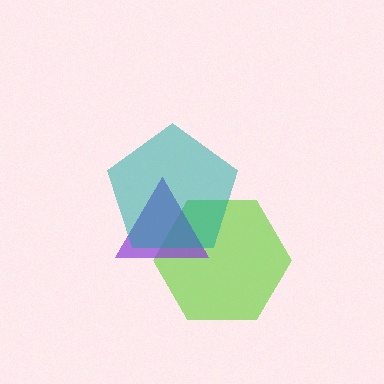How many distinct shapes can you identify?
There are 3 distinct shapes: a lime hexagon, a purple triangle, a teal pentagon.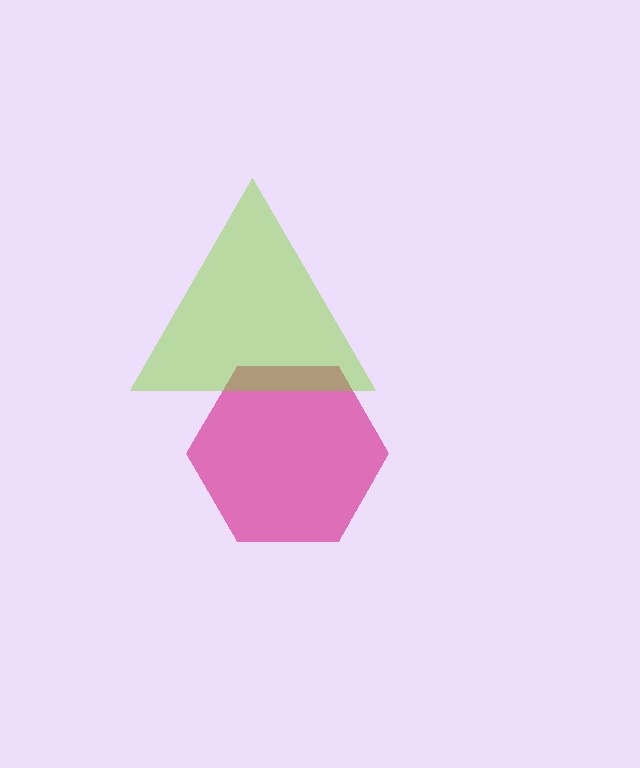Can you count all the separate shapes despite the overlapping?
Yes, there are 2 separate shapes.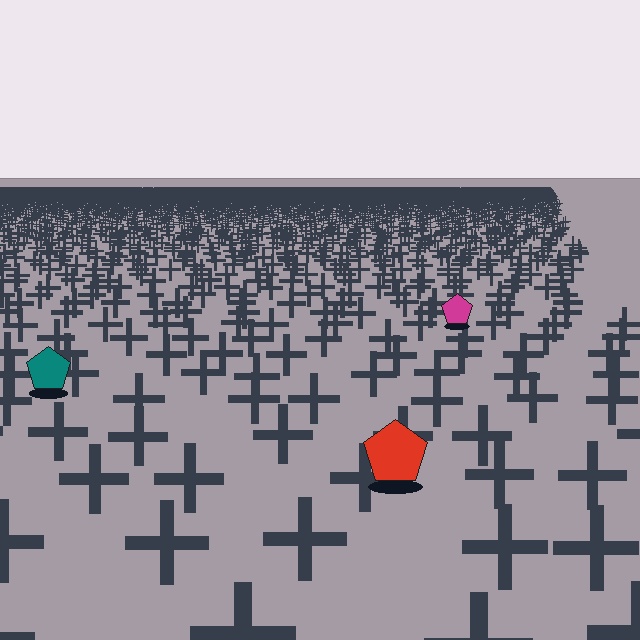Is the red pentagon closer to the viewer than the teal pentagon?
Yes. The red pentagon is closer — you can tell from the texture gradient: the ground texture is coarser near it.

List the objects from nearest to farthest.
From nearest to farthest: the red pentagon, the teal pentagon, the magenta pentagon.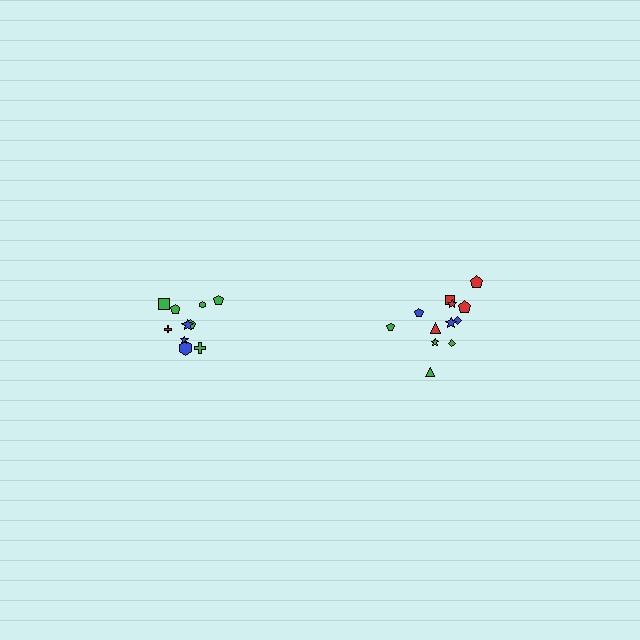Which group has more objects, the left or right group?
The right group.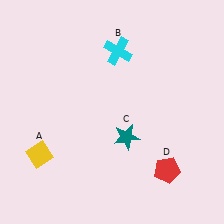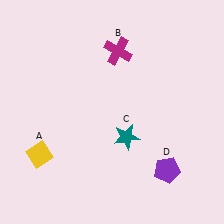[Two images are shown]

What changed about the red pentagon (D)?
In Image 1, D is red. In Image 2, it changed to purple.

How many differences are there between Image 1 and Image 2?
There are 2 differences between the two images.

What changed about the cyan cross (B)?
In Image 1, B is cyan. In Image 2, it changed to magenta.